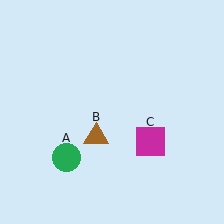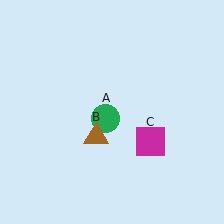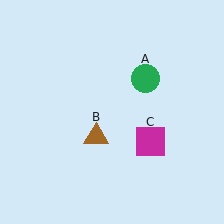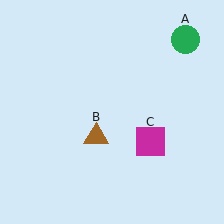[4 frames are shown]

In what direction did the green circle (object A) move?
The green circle (object A) moved up and to the right.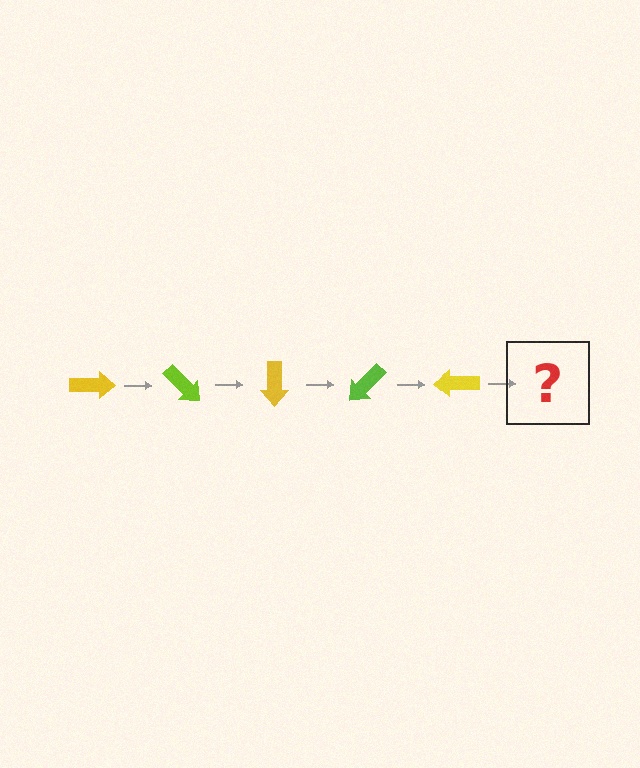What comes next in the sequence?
The next element should be a lime arrow, rotated 225 degrees from the start.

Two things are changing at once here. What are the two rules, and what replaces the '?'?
The two rules are that it rotates 45 degrees each step and the color cycles through yellow and lime. The '?' should be a lime arrow, rotated 225 degrees from the start.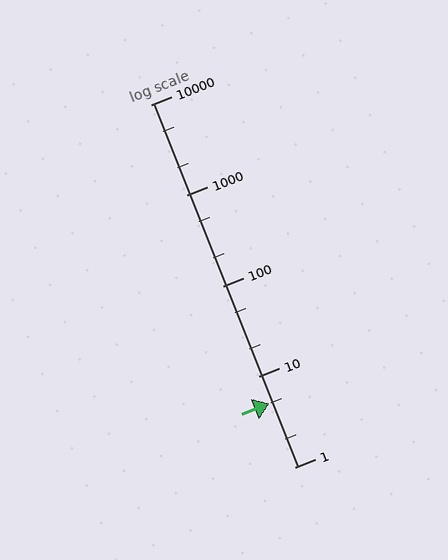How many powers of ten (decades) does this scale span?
The scale spans 4 decades, from 1 to 10000.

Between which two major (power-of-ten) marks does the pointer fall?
The pointer is between 1 and 10.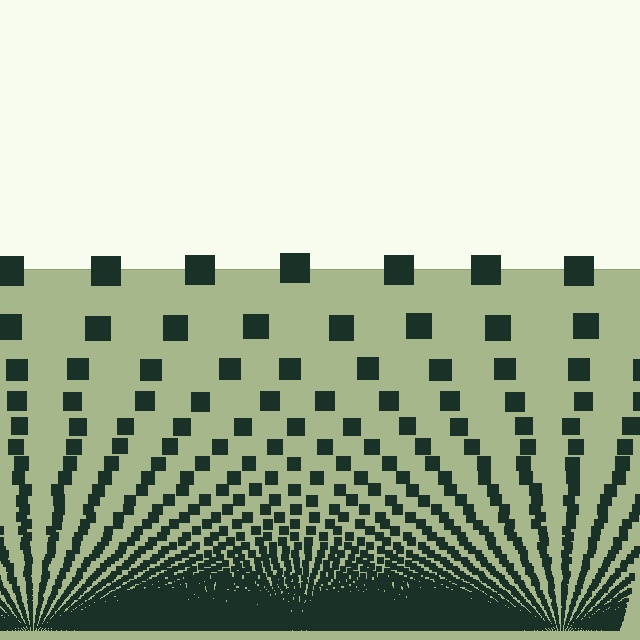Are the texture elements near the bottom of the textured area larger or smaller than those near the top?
Smaller. The gradient is inverted — elements near the bottom are smaller and denser.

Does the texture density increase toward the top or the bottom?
Density increases toward the bottom.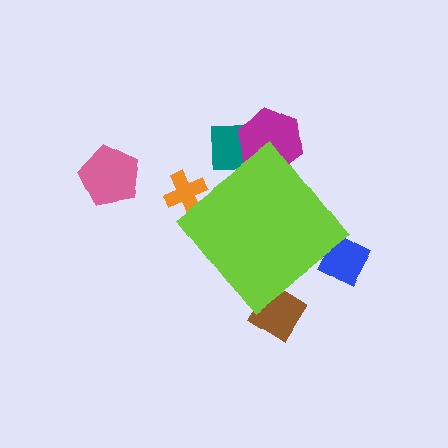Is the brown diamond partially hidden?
Yes, the brown diamond is partially hidden behind the lime diamond.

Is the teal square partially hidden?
Yes, the teal square is partially hidden behind the lime diamond.